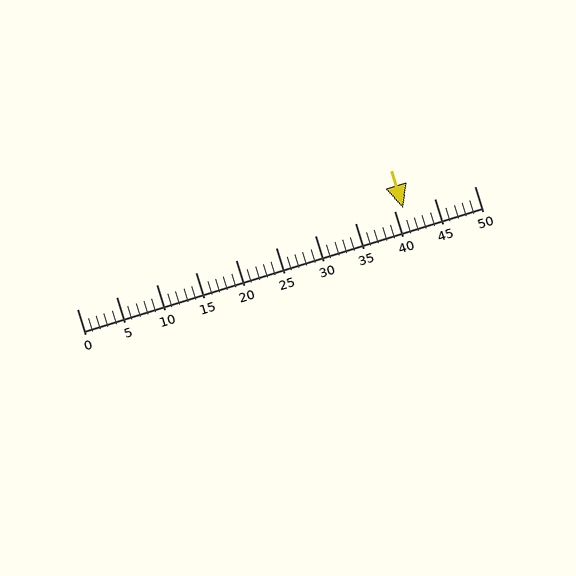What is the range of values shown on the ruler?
The ruler shows values from 0 to 50.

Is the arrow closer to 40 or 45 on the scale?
The arrow is closer to 40.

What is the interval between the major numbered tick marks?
The major tick marks are spaced 5 units apart.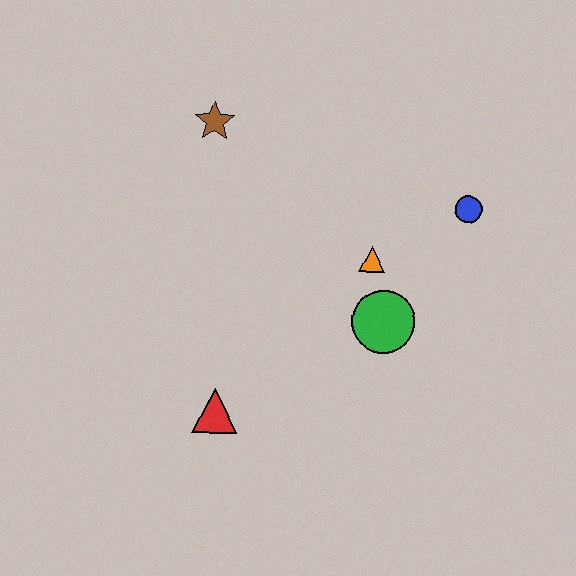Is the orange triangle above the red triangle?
Yes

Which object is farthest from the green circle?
The brown star is farthest from the green circle.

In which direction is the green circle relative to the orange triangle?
The green circle is below the orange triangle.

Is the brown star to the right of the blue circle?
No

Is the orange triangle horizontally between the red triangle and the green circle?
Yes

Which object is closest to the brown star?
The orange triangle is closest to the brown star.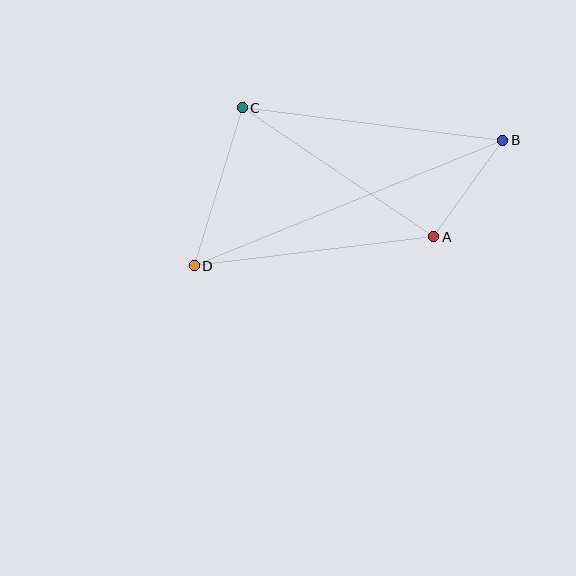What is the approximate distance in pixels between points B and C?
The distance between B and C is approximately 262 pixels.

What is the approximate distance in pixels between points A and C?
The distance between A and C is approximately 231 pixels.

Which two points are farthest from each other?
Points B and D are farthest from each other.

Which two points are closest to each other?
Points A and B are closest to each other.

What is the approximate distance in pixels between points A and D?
The distance between A and D is approximately 241 pixels.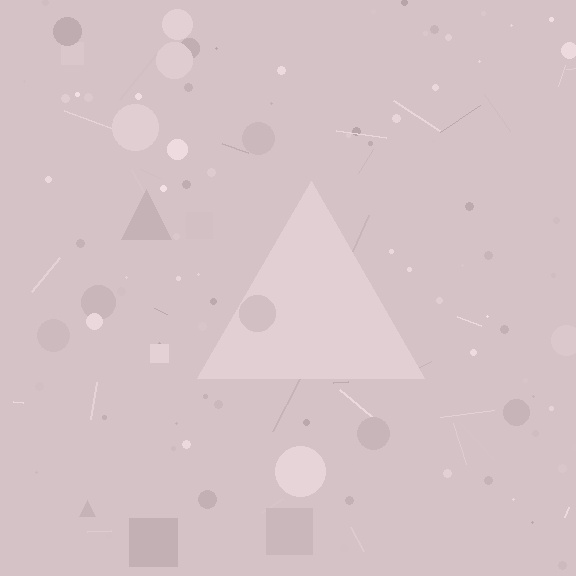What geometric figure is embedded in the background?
A triangle is embedded in the background.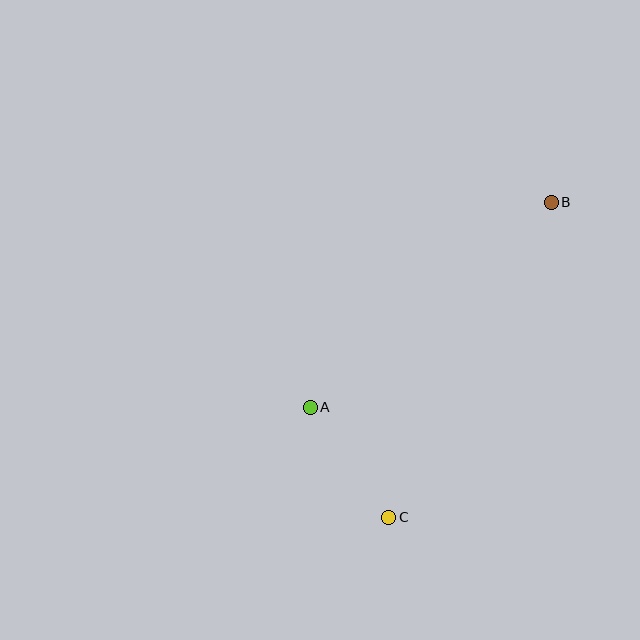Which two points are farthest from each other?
Points B and C are farthest from each other.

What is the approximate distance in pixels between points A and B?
The distance between A and B is approximately 316 pixels.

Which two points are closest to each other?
Points A and C are closest to each other.